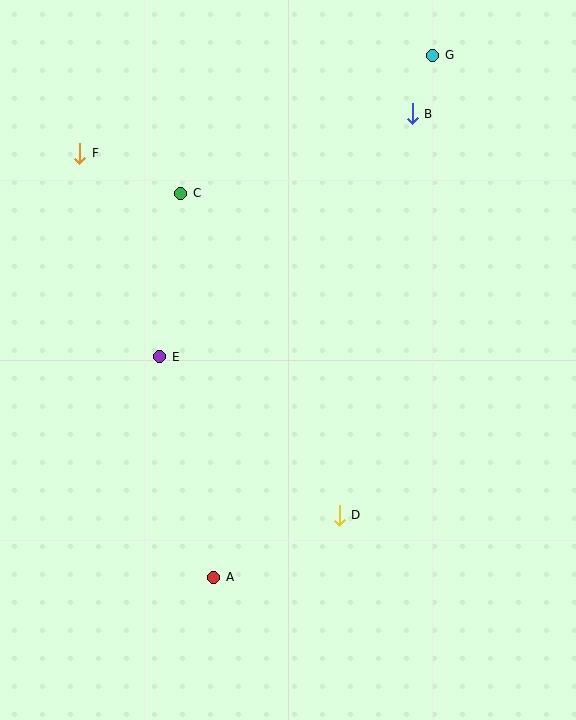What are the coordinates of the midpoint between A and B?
The midpoint between A and B is at (313, 345).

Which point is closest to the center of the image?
Point E at (160, 357) is closest to the center.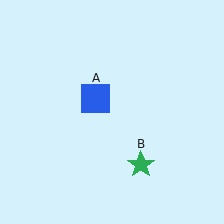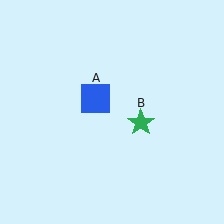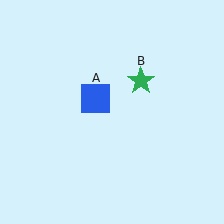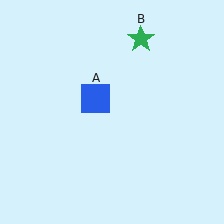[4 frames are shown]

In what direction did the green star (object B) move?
The green star (object B) moved up.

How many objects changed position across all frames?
1 object changed position: green star (object B).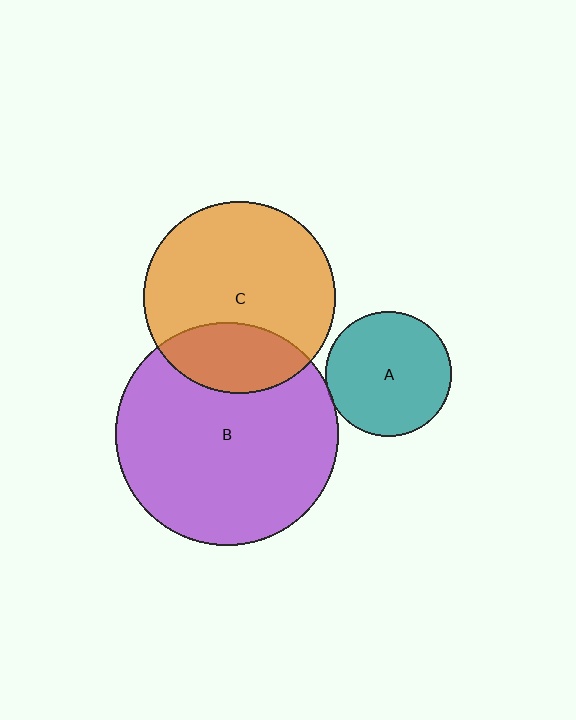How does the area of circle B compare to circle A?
Approximately 3.1 times.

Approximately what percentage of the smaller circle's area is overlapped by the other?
Approximately 25%.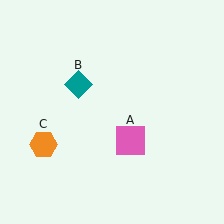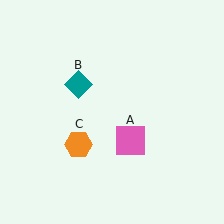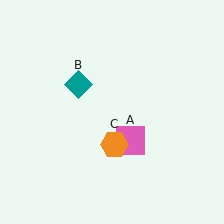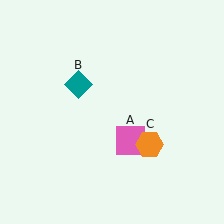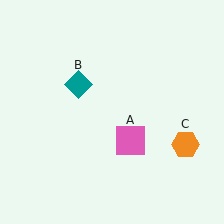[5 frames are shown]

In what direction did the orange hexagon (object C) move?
The orange hexagon (object C) moved right.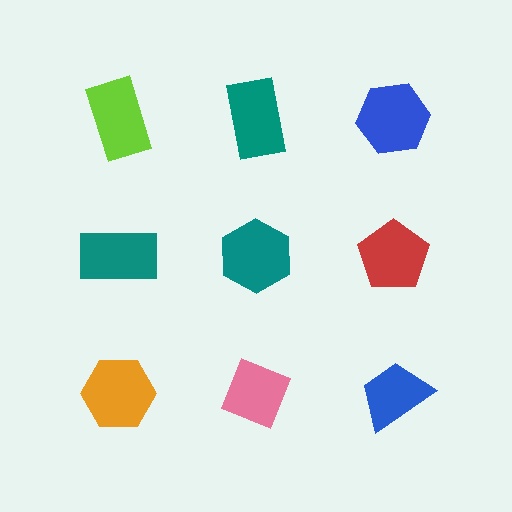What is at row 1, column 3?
A blue hexagon.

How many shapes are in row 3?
3 shapes.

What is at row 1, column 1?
A lime rectangle.